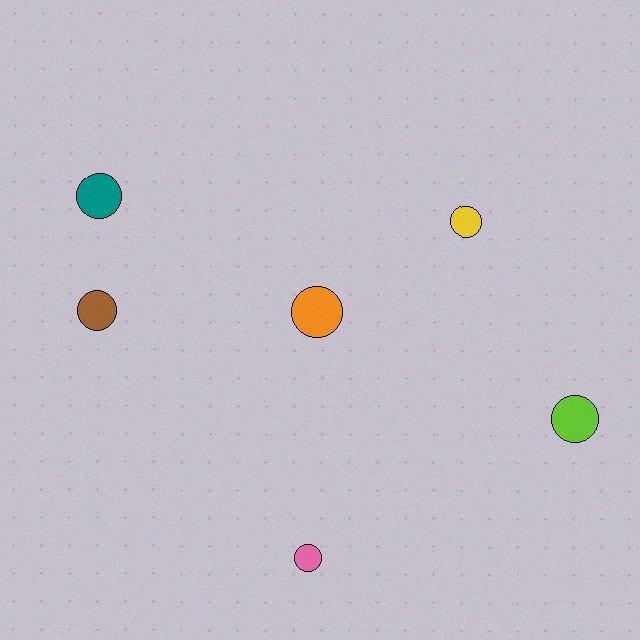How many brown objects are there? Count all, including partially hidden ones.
There is 1 brown object.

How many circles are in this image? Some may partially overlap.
There are 6 circles.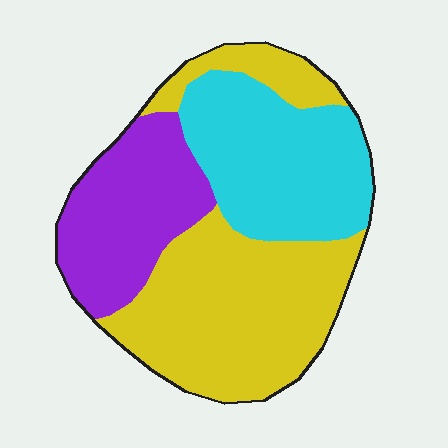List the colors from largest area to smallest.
From largest to smallest: yellow, cyan, purple.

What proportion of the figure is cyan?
Cyan covers 30% of the figure.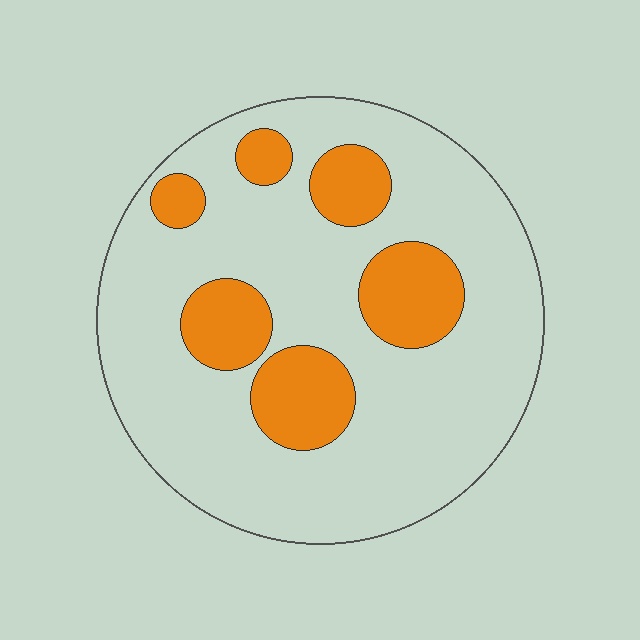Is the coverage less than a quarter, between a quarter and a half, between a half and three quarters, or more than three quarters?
Less than a quarter.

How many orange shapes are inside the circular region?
6.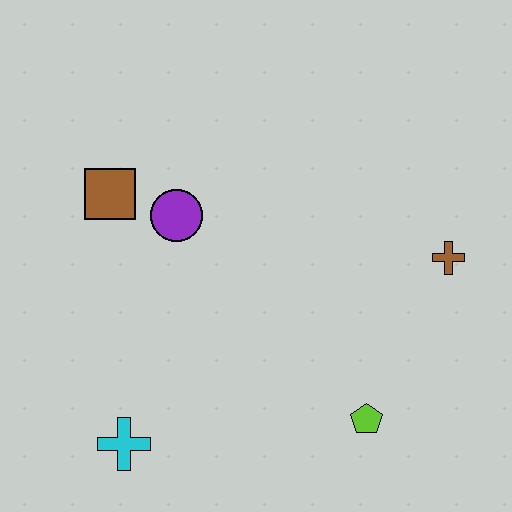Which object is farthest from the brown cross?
The cyan cross is farthest from the brown cross.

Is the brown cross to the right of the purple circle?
Yes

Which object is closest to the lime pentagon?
The brown cross is closest to the lime pentagon.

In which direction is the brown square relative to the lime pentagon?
The brown square is to the left of the lime pentagon.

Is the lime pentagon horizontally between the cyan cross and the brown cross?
Yes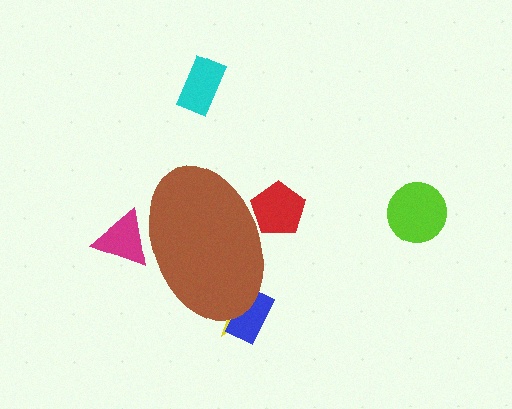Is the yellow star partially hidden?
Yes, the yellow star is partially hidden behind the brown ellipse.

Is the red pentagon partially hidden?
Yes, the red pentagon is partially hidden behind the brown ellipse.